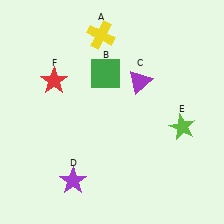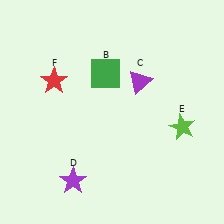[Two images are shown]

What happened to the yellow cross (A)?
The yellow cross (A) was removed in Image 2. It was in the top-left area of Image 1.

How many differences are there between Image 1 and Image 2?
There is 1 difference between the two images.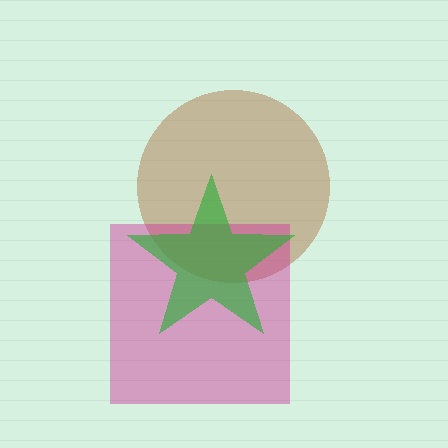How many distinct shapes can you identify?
There are 3 distinct shapes: a brown circle, a magenta square, a green star.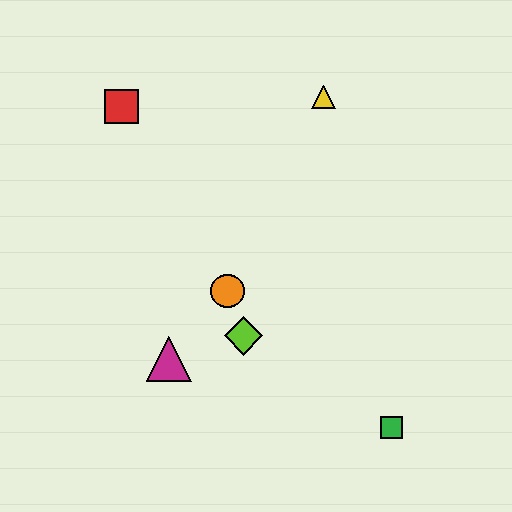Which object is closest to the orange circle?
The lime diamond is closest to the orange circle.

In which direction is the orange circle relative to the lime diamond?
The orange circle is above the lime diamond.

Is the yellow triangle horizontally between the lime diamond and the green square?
Yes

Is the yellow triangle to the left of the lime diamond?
No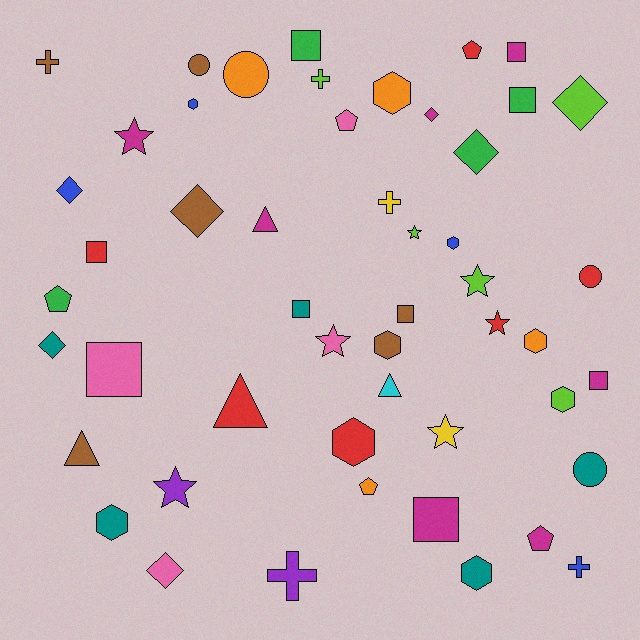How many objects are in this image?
There are 50 objects.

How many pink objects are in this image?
There are 4 pink objects.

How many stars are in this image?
There are 7 stars.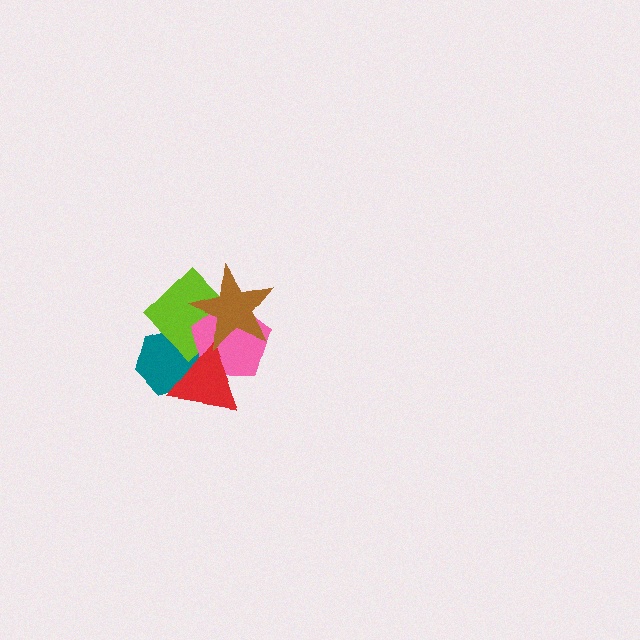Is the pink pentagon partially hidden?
Yes, it is partially covered by another shape.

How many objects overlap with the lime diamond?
4 objects overlap with the lime diamond.